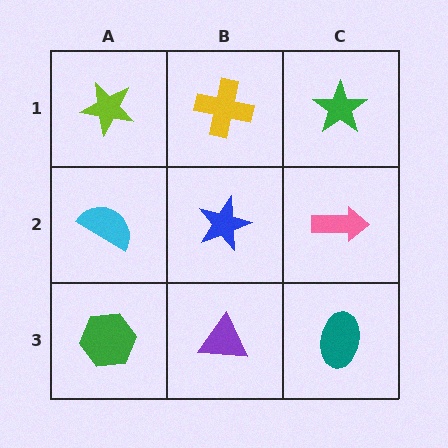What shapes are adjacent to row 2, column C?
A green star (row 1, column C), a teal ellipse (row 3, column C), a blue star (row 2, column B).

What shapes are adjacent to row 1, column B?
A blue star (row 2, column B), a lime star (row 1, column A), a green star (row 1, column C).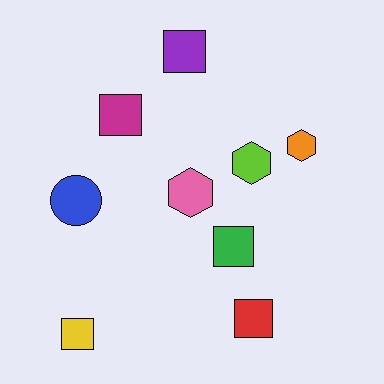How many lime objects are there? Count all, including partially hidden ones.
There is 1 lime object.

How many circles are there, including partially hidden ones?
There is 1 circle.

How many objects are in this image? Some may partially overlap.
There are 9 objects.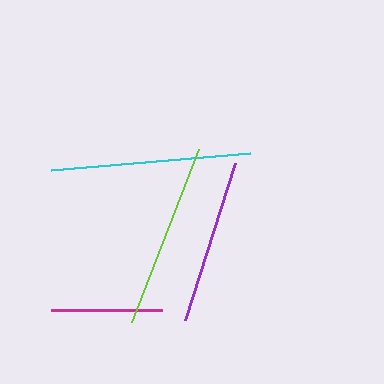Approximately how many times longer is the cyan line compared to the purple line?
The cyan line is approximately 1.2 times the length of the purple line.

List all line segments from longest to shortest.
From longest to shortest: cyan, lime, purple, magenta.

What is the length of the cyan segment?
The cyan segment is approximately 200 pixels long.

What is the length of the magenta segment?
The magenta segment is approximately 111 pixels long.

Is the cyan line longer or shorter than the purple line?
The cyan line is longer than the purple line.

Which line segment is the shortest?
The magenta line is the shortest at approximately 111 pixels.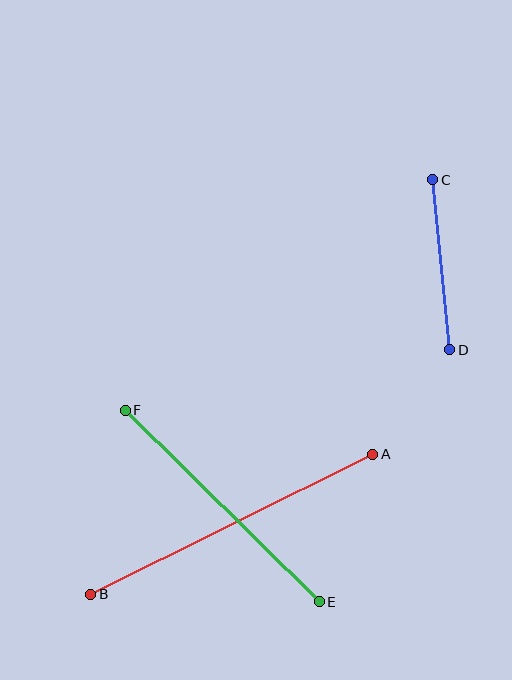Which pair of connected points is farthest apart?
Points A and B are farthest apart.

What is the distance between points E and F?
The distance is approximately 273 pixels.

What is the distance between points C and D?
The distance is approximately 171 pixels.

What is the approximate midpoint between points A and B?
The midpoint is at approximately (232, 524) pixels.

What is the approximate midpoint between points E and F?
The midpoint is at approximately (222, 506) pixels.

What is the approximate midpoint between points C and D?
The midpoint is at approximately (441, 265) pixels.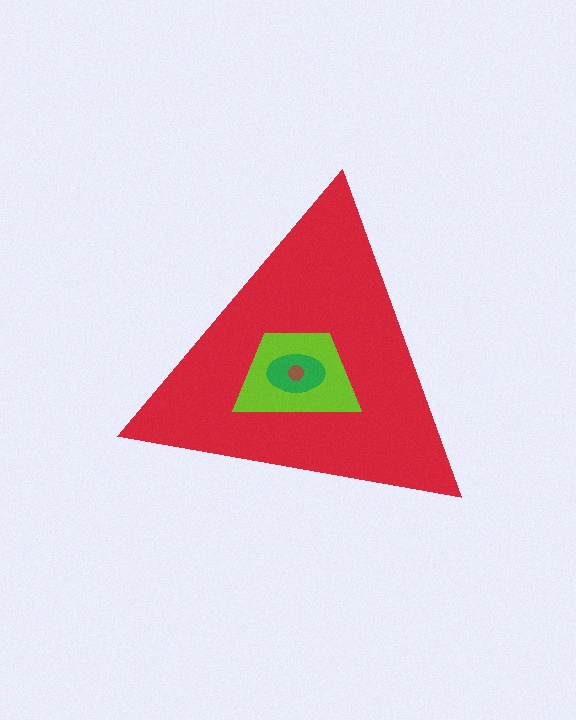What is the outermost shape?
The red triangle.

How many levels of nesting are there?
4.